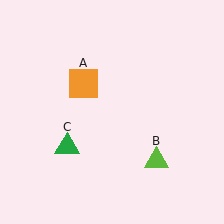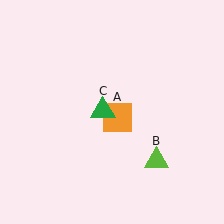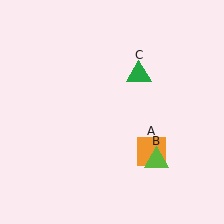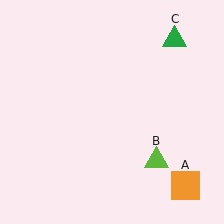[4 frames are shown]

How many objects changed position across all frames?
2 objects changed position: orange square (object A), green triangle (object C).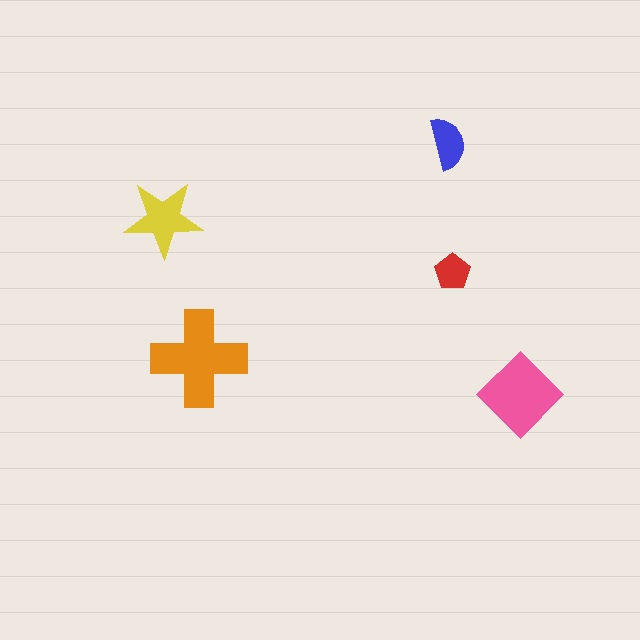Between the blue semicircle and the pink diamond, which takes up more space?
The pink diamond.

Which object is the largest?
The orange cross.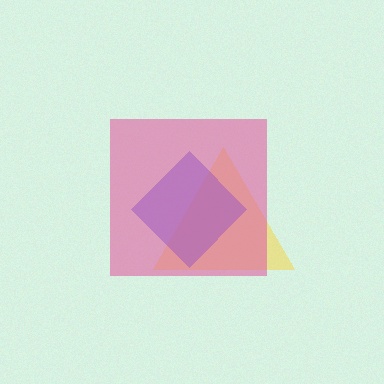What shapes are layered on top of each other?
The layered shapes are: a yellow triangle, a blue diamond, a pink square.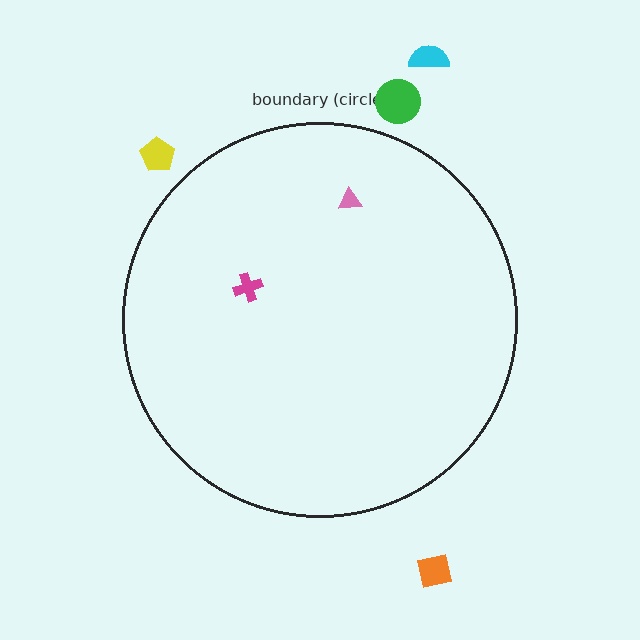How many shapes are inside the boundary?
2 inside, 4 outside.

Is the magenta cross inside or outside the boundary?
Inside.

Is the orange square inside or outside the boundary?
Outside.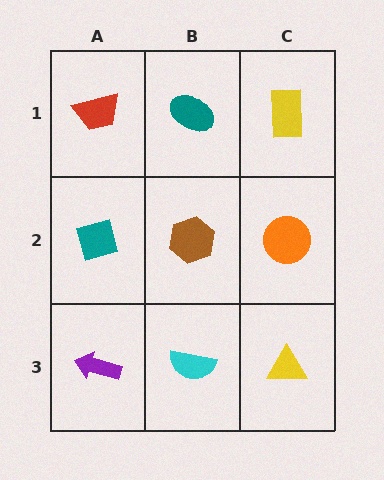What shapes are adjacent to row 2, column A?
A red trapezoid (row 1, column A), a purple arrow (row 3, column A), a brown hexagon (row 2, column B).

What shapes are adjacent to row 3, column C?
An orange circle (row 2, column C), a cyan semicircle (row 3, column B).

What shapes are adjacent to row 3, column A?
A teal diamond (row 2, column A), a cyan semicircle (row 3, column B).